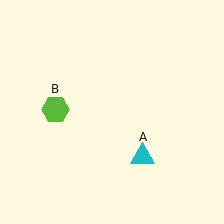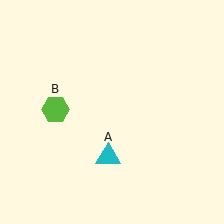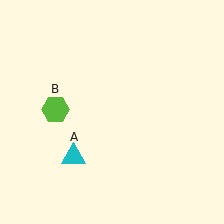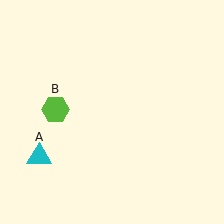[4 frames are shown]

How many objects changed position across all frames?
1 object changed position: cyan triangle (object A).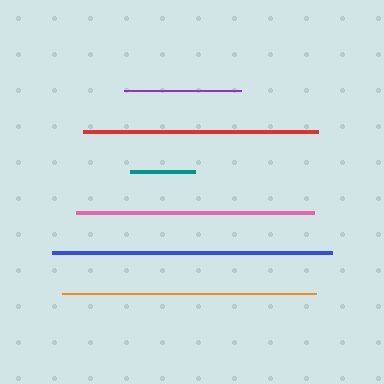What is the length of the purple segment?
The purple segment is approximately 117 pixels long.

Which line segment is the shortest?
The teal line is the shortest at approximately 66 pixels.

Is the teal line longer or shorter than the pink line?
The pink line is longer than the teal line.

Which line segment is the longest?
The blue line is the longest at approximately 280 pixels.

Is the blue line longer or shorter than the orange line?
The blue line is longer than the orange line.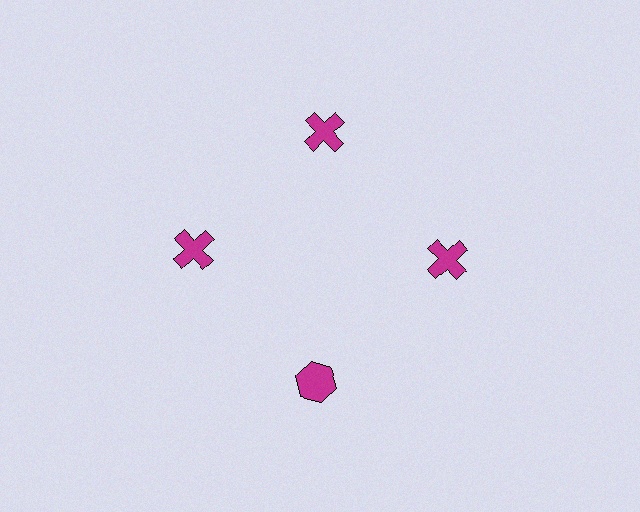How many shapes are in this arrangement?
There are 4 shapes arranged in a ring pattern.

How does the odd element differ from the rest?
It has a different shape: hexagon instead of cross.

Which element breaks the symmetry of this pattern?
The magenta hexagon at roughly the 6 o'clock position breaks the symmetry. All other shapes are magenta crosses.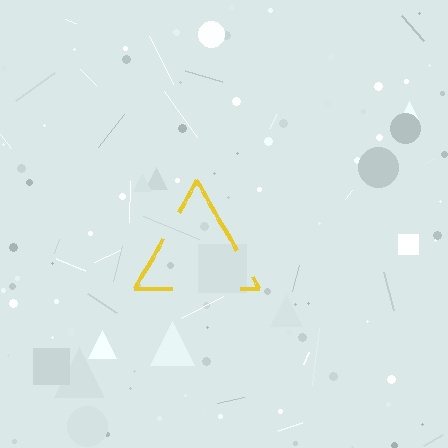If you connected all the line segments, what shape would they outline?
They would outline a triangle.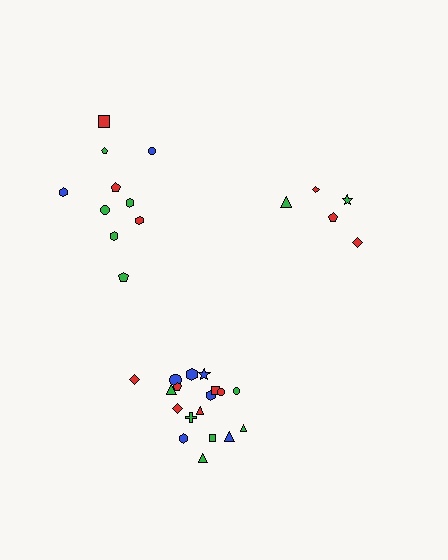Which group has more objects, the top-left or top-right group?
The top-left group.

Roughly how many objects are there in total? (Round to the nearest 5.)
Roughly 35 objects in total.